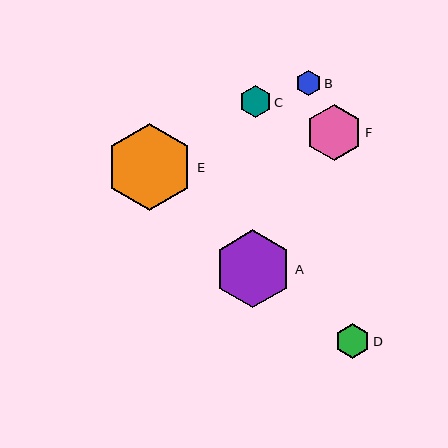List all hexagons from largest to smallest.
From largest to smallest: E, A, F, D, C, B.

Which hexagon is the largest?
Hexagon E is the largest with a size of approximately 88 pixels.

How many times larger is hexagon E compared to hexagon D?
Hexagon E is approximately 2.5 times the size of hexagon D.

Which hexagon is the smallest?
Hexagon B is the smallest with a size of approximately 25 pixels.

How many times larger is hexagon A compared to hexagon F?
Hexagon A is approximately 1.4 times the size of hexagon F.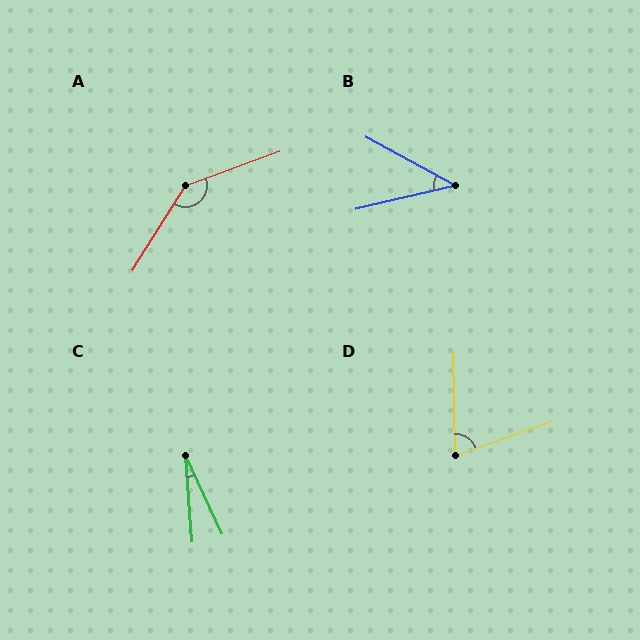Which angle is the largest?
A, at approximately 142 degrees.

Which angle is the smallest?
C, at approximately 21 degrees.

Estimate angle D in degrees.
Approximately 71 degrees.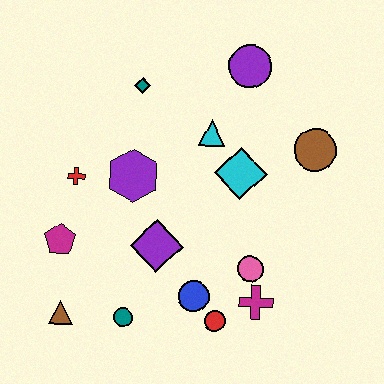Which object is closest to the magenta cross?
The pink circle is closest to the magenta cross.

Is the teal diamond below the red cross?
No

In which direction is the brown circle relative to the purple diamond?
The brown circle is to the right of the purple diamond.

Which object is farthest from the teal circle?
The purple circle is farthest from the teal circle.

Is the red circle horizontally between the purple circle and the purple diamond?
Yes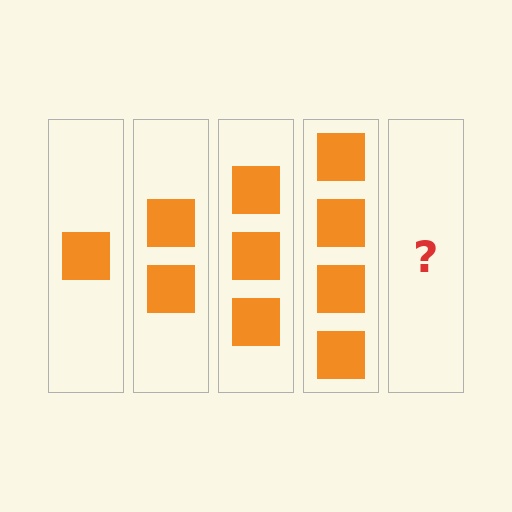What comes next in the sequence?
The next element should be 5 squares.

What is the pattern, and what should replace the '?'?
The pattern is that each step adds one more square. The '?' should be 5 squares.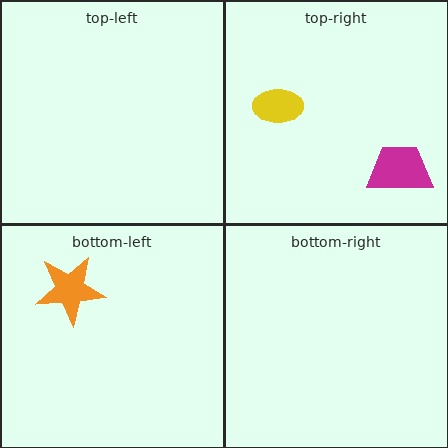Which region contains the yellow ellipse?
The top-right region.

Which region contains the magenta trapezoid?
The top-right region.